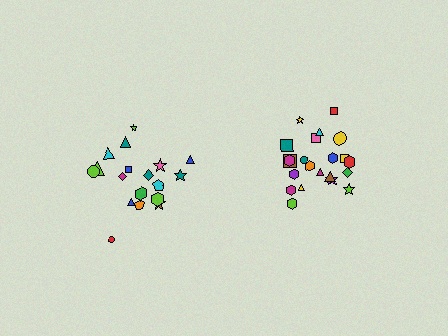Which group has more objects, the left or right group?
The right group.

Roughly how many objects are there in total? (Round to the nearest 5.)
Roughly 40 objects in total.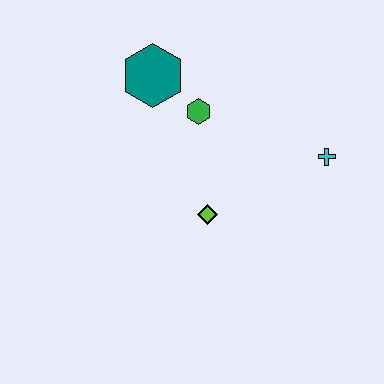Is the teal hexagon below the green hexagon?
No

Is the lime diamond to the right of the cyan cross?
No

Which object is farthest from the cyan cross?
The teal hexagon is farthest from the cyan cross.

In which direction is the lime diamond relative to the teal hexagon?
The lime diamond is below the teal hexagon.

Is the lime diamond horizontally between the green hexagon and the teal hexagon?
No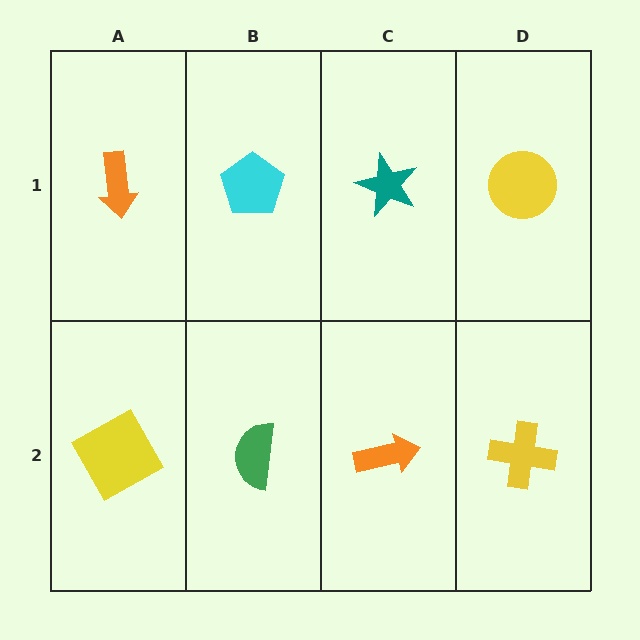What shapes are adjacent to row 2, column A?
An orange arrow (row 1, column A), a green semicircle (row 2, column B).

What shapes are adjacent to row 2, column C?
A teal star (row 1, column C), a green semicircle (row 2, column B), a yellow cross (row 2, column D).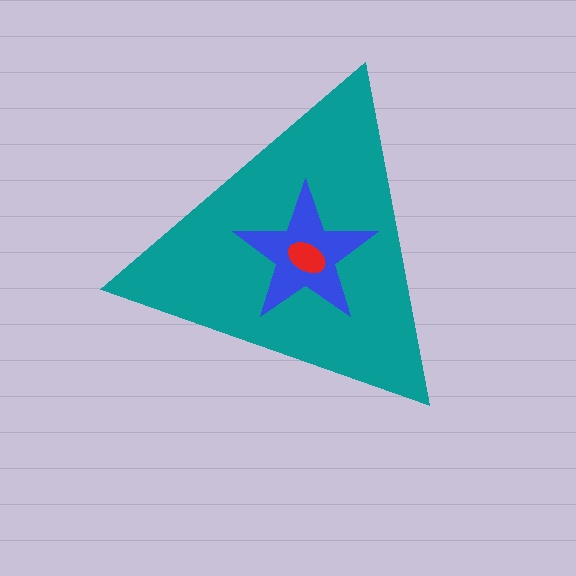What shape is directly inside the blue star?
The red ellipse.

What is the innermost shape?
The red ellipse.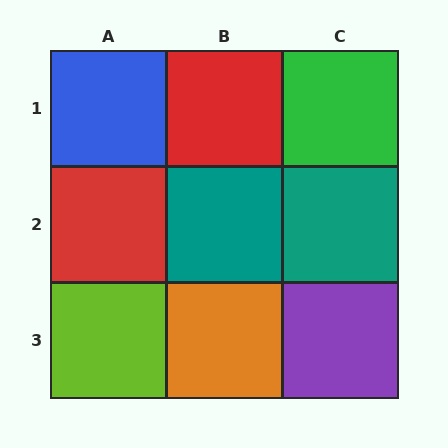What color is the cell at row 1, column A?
Blue.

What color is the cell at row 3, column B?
Orange.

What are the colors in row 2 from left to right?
Red, teal, teal.